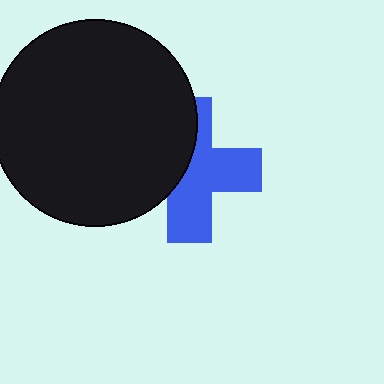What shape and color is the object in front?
The object in front is a black circle.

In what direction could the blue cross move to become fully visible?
The blue cross could move right. That would shift it out from behind the black circle entirely.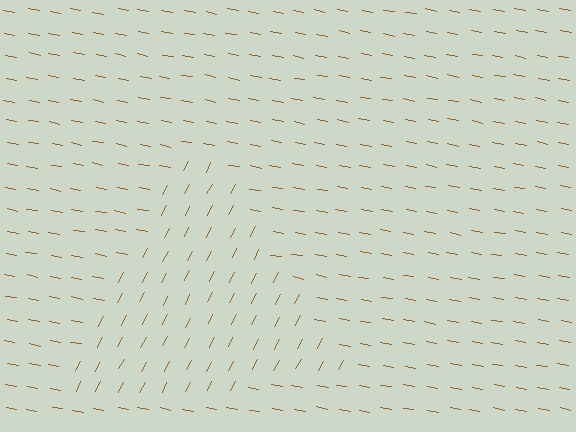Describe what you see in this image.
The image is filled with small brown line segments. A triangle region in the image has lines oriented differently from the surrounding lines, creating a visible texture boundary.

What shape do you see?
I see a triangle.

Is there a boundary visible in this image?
Yes, there is a texture boundary formed by a change in line orientation.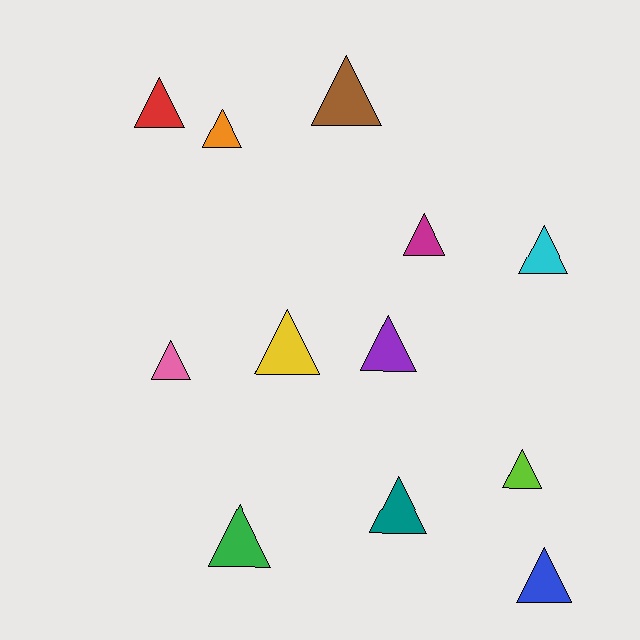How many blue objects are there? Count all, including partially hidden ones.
There is 1 blue object.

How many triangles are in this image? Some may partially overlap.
There are 12 triangles.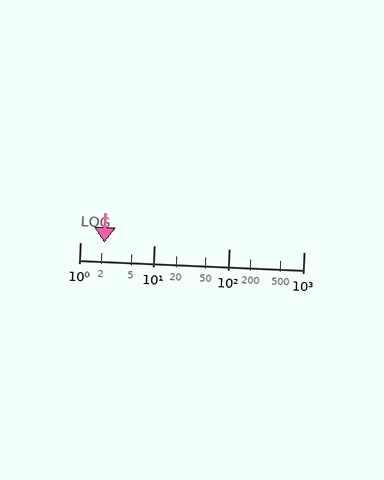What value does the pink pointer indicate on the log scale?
The pointer indicates approximately 2.1.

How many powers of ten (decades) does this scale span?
The scale spans 3 decades, from 1 to 1000.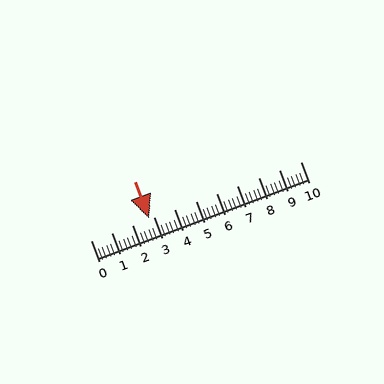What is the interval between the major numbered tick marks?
The major tick marks are spaced 1 units apart.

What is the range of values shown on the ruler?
The ruler shows values from 0 to 10.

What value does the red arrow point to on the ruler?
The red arrow points to approximately 2.8.